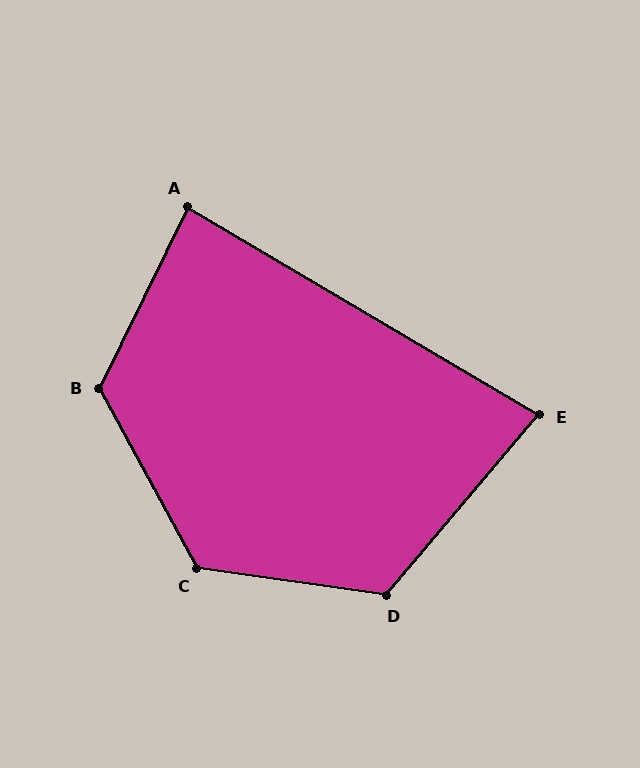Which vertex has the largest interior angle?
C, at approximately 127 degrees.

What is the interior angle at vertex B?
Approximately 125 degrees (obtuse).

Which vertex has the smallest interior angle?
E, at approximately 80 degrees.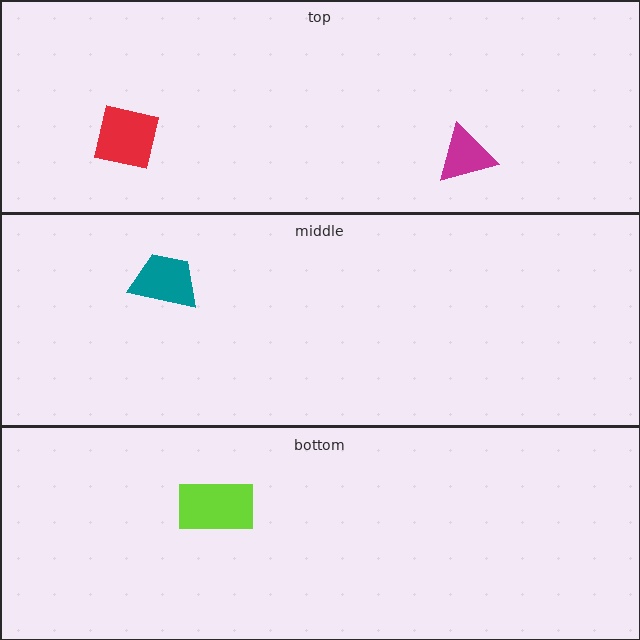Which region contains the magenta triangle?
The top region.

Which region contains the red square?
The top region.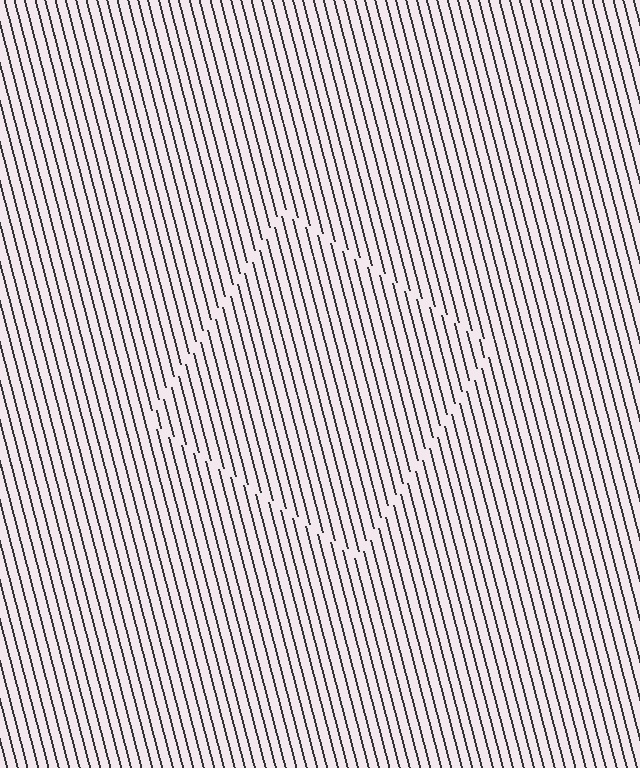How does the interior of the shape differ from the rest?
The interior of the shape contains the same grating, shifted by half a period — the contour is defined by the phase discontinuity where line-ends from the inner and outer gratings abut.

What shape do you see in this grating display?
An illusory square. The interior of the shape contains the same grating, shifted by half a period — the contour is defined by the phase discontinuity where line-ends from the inner and outer gratings abut.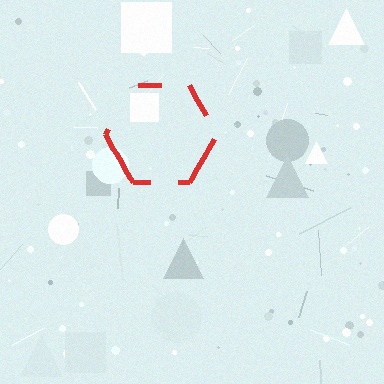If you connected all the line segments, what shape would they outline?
They would outline a hexagon.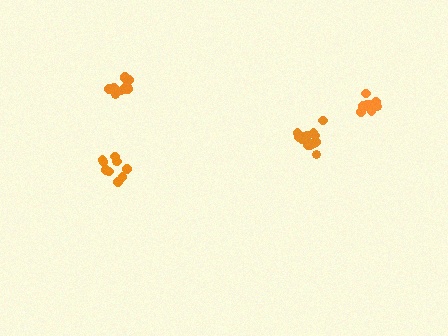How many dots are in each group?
Group 1: 10 dots, Group 2: 10 dots, Group 3: 12 dots, Group 4: 16 dots (48 total).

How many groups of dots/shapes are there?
There are 4 groups.